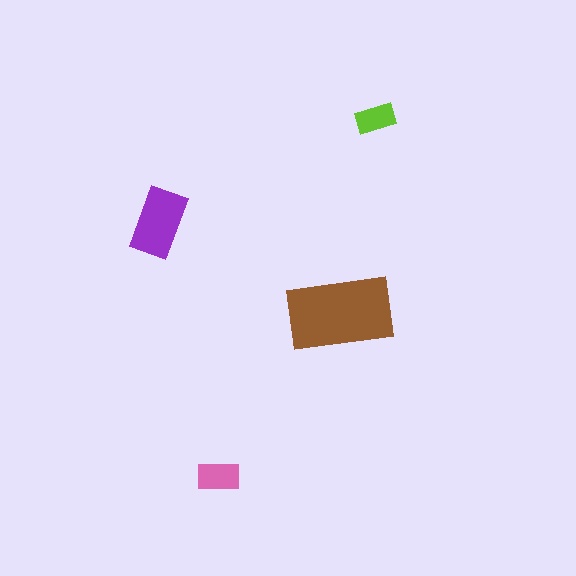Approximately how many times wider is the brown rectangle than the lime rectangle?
About 2.5 times wider.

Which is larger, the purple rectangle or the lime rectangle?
The purple one.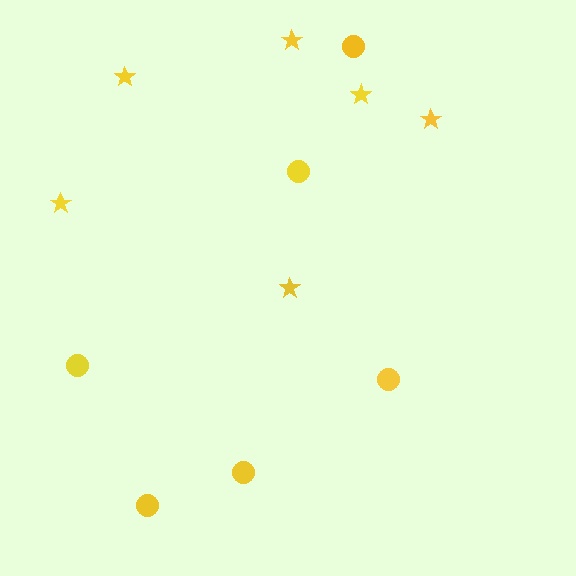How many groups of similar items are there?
There are 2 groups: one group of stars (6) and one group of circles (6).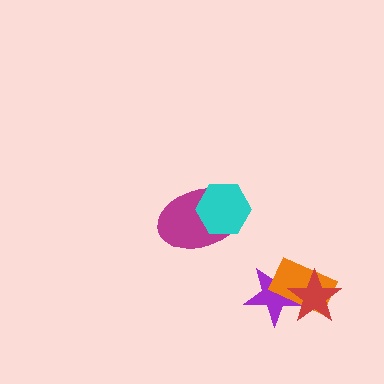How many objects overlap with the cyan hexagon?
1 object overlaps with the cyan hexagon.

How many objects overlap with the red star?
2 objects overlap with the red star.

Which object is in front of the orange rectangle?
The red star is in front of the orange rectangle.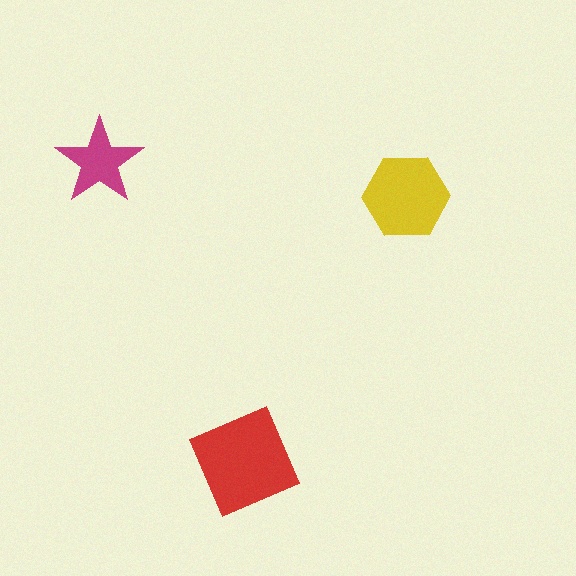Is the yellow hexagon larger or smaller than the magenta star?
Larger.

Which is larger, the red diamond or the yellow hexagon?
The red diamond.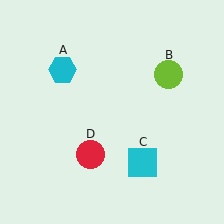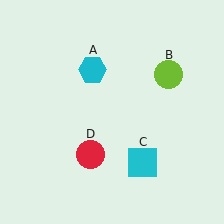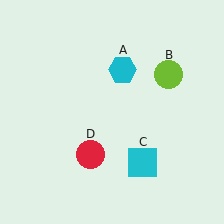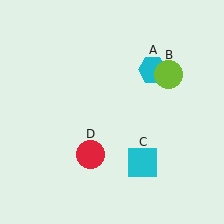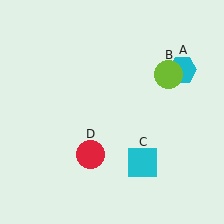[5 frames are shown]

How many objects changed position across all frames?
1 object changed position: cyan hexagon (object A).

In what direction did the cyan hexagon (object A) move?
The cyan hexagon (object A) moved right.